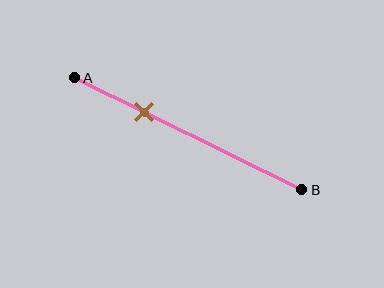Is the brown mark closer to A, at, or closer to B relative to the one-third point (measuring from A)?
The brown mark is approximately at the one-third point of segment AB.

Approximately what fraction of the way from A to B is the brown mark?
The brown mark is approximately 30% of the way from A to B.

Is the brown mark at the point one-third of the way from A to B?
Yes, the mark is approximately at the one-third point.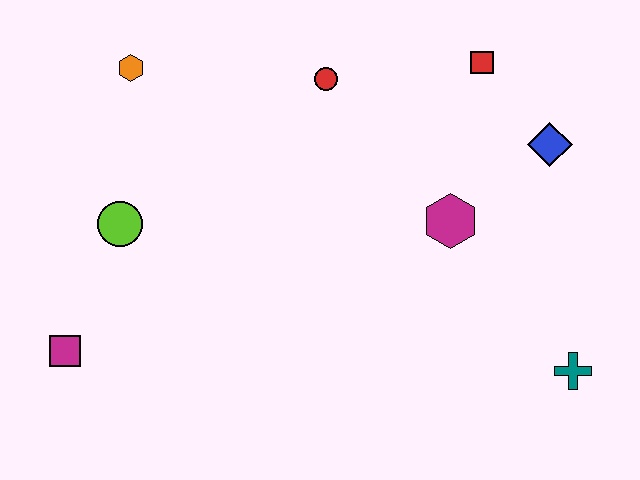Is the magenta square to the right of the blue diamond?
No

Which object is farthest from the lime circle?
The teal cross is farthest from the lime circle.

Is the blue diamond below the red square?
Yes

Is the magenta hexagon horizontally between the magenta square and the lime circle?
No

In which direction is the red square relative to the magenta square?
The red square is to the right of the magenta square.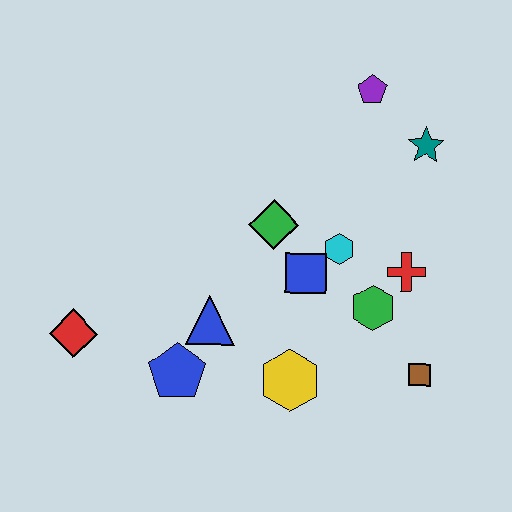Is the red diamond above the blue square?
No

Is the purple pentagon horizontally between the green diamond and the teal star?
Yes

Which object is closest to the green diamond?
The blue square is closest to the green diamond.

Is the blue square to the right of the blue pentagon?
Yes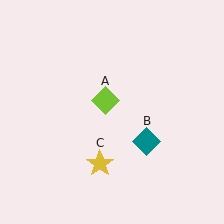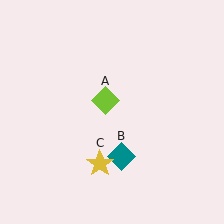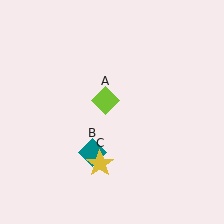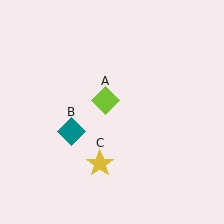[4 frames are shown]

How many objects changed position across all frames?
1 object changed position: teal diamond (object B).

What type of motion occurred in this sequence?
The teal diamond (object B) rotated clockwise around the center of the scene.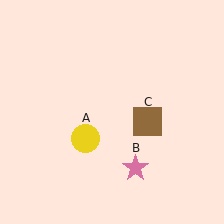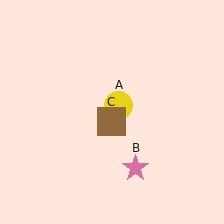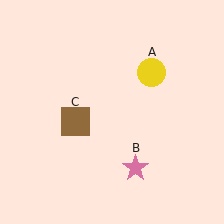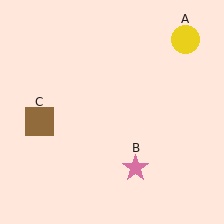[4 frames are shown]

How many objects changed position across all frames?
2 objects changed position: yellow circle (object A), brown square (object C).